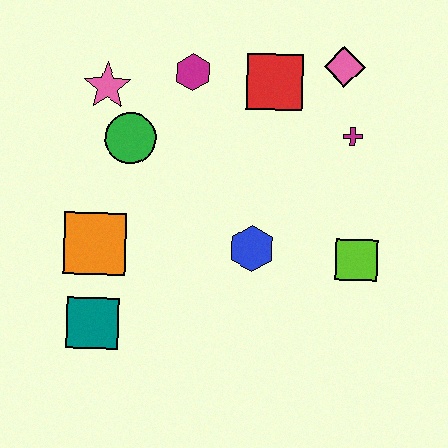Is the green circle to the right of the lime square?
No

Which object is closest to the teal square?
The orange square is closest to the teal square.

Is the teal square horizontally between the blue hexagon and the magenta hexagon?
No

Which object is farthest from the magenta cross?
The teal square is farthest from the magenta cross.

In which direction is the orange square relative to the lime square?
The orange square is to the left of the lime square.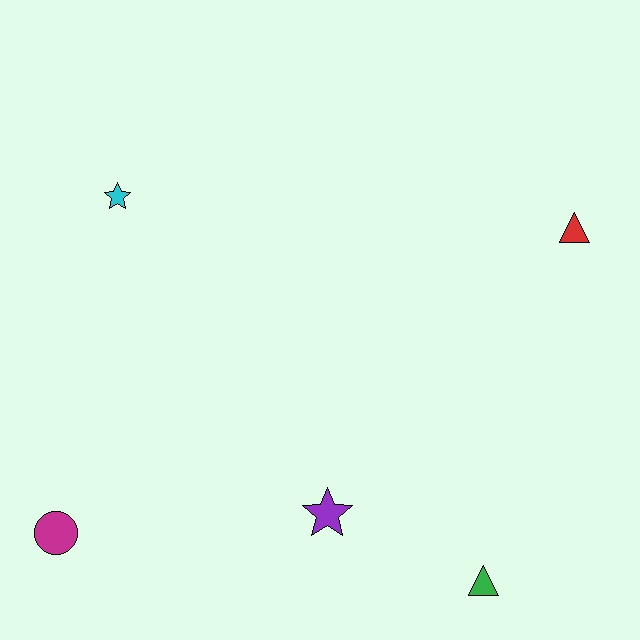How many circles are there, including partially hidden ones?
There is 1 circle.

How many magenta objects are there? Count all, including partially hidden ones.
There is 1 magenta object.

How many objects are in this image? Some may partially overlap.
There are 5 objects.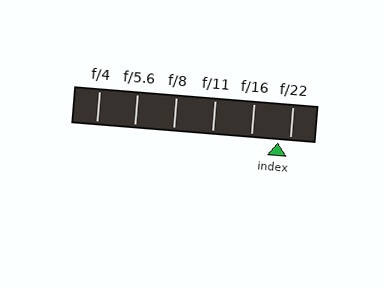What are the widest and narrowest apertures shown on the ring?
The widest aperture shown is f/4 and the narrowest is f/22.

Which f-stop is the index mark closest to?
The index mark is closest to f/22.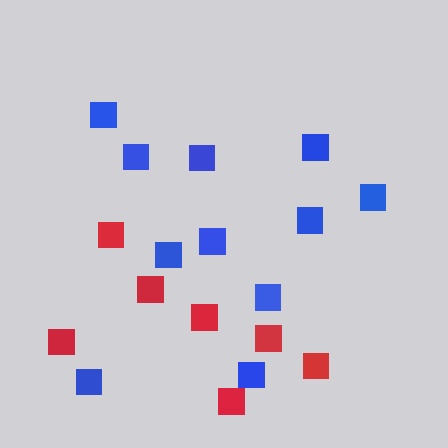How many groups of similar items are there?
There are 2 groups: one group of blue squares (11) and one group of red squares (7).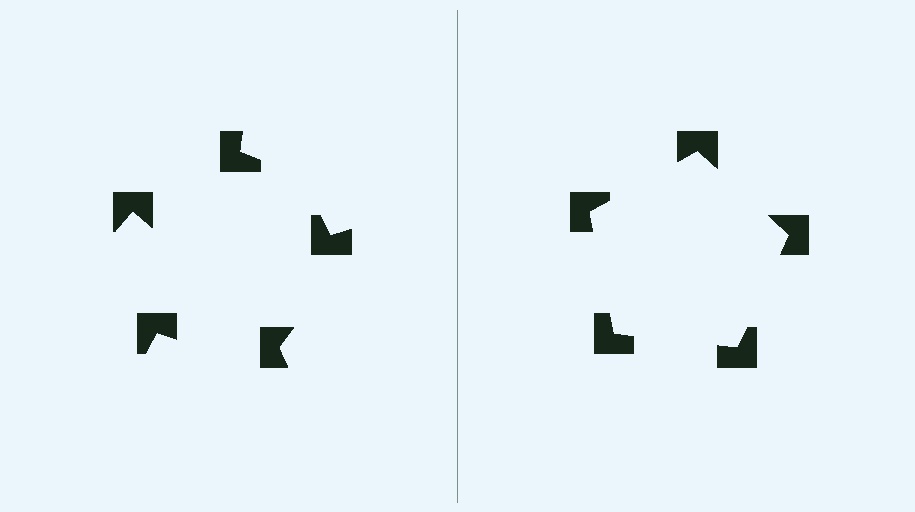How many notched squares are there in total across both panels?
10 — 5 on each side.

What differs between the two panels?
The notched squares are positioned identically on both sides; only the wedge orientations differ. On the right they align to a pentagon; on the left they are misaligned.